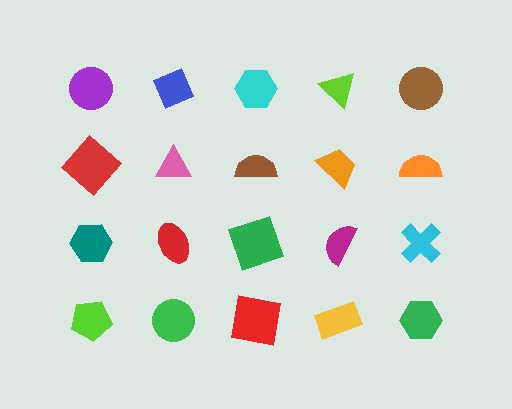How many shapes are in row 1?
5 shapes.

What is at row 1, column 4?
A lime triangle.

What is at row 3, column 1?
A teal hexagon.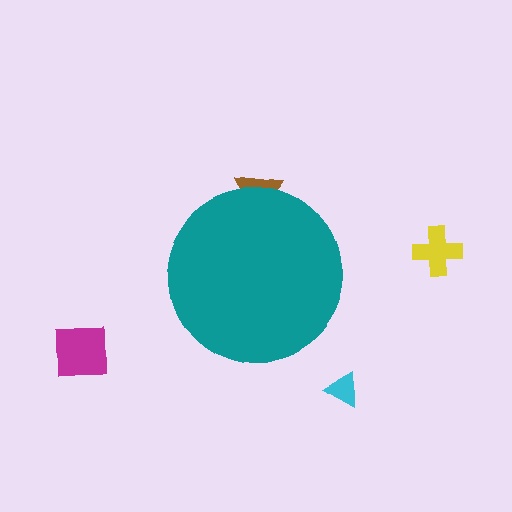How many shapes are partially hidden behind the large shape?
1 shape is partially hidden.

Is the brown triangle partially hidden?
Yes, the brown triangle is partially hidden behind the teal circle.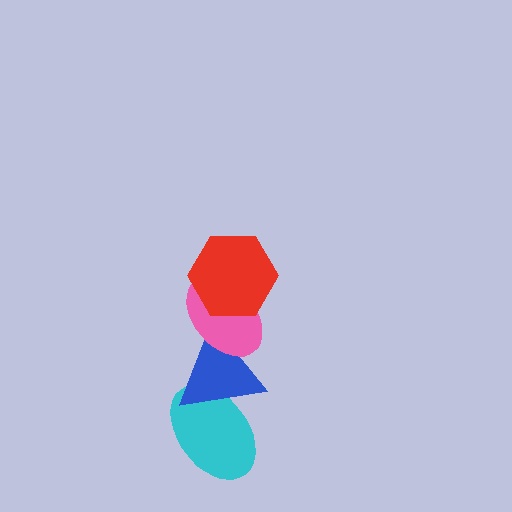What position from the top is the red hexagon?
The red hexagon is 1st from the top.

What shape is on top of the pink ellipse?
The red hexagon is on top of the pink ellipse.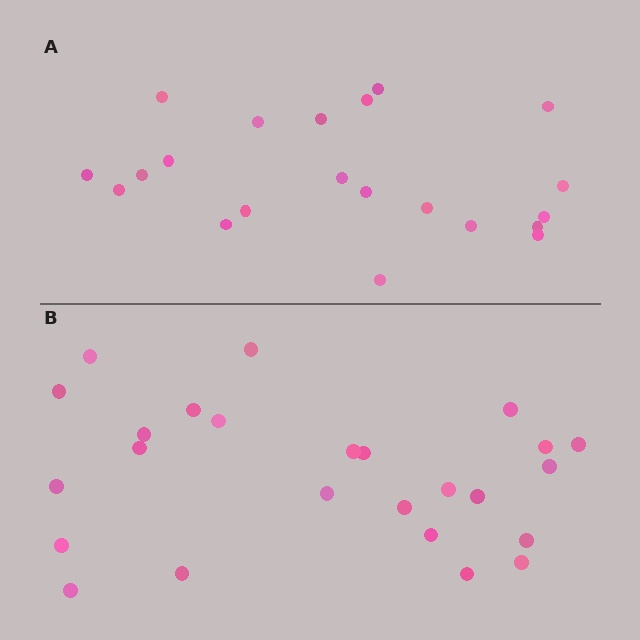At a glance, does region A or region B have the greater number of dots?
Region B (the bottom region) has more dots.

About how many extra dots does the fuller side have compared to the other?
Region B has about 4 more dots than region A.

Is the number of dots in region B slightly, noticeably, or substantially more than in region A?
Region B has only slightly more — the two regions are fairly close. The ratio is roughly 1.2 to 1.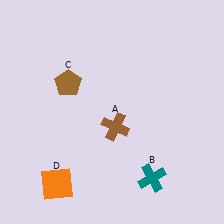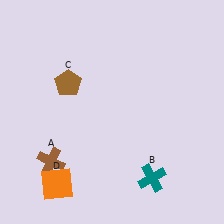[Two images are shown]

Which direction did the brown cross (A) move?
The brown cross (A) moved left.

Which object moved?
The brown cross (A) moved left.